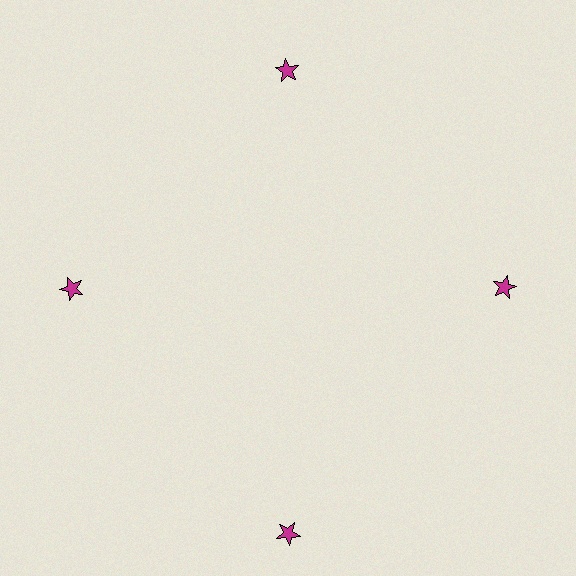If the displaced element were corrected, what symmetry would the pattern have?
It would have 4-fold rotational symmetry — the pattern would map onto itself every 90 degrees.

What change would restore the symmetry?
The symmetry would be restored by moving it inward, back onto the ring so that all 4 stars sit at equal angles and equal distance from the center.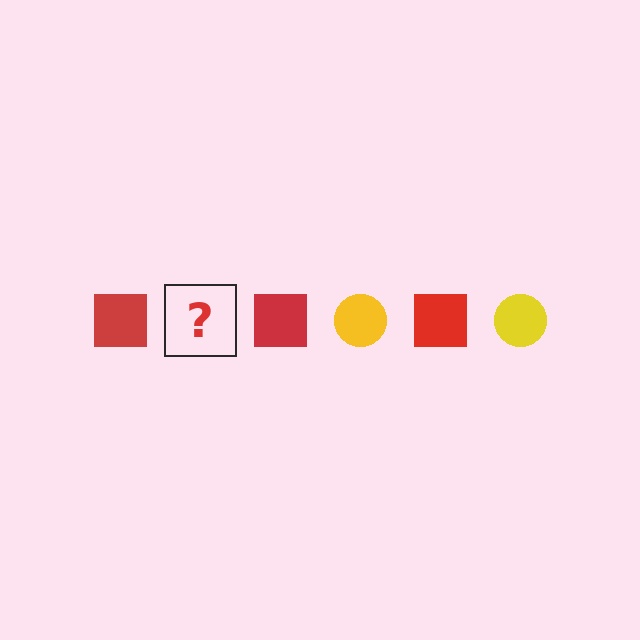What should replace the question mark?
The question mark should be replaced with a yellow circle.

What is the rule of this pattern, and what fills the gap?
The rule is that the pattern alternates between red square and yellow circle. The gap should be filled with a yellow circle.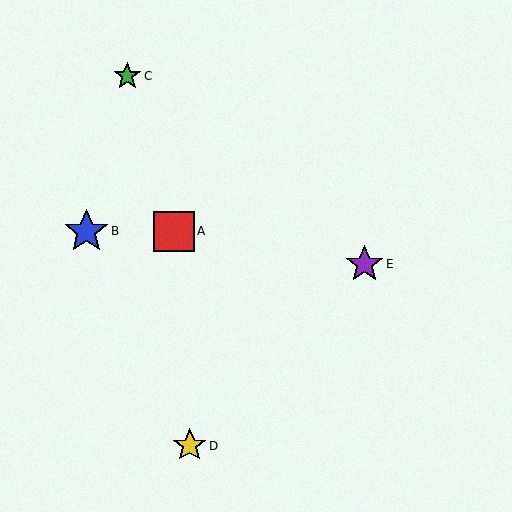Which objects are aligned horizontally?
Objects A, B are aligned horizontally.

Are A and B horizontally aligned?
Yes, both are at y≈231.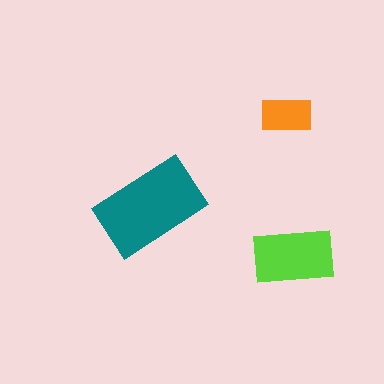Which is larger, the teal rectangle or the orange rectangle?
The teal one.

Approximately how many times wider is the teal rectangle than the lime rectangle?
About 1.5 times wider.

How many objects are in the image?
There are 3 objects in the image.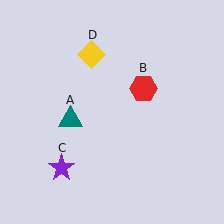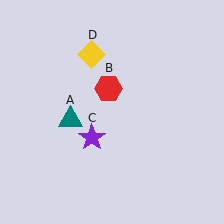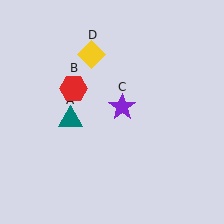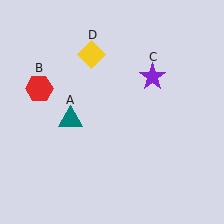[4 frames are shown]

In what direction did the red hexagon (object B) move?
The red hexagon (object B) moved left.